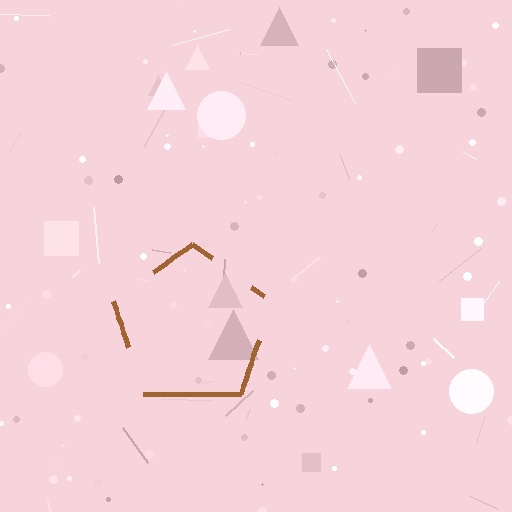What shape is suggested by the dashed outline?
The dashed outline suggests a pentagon.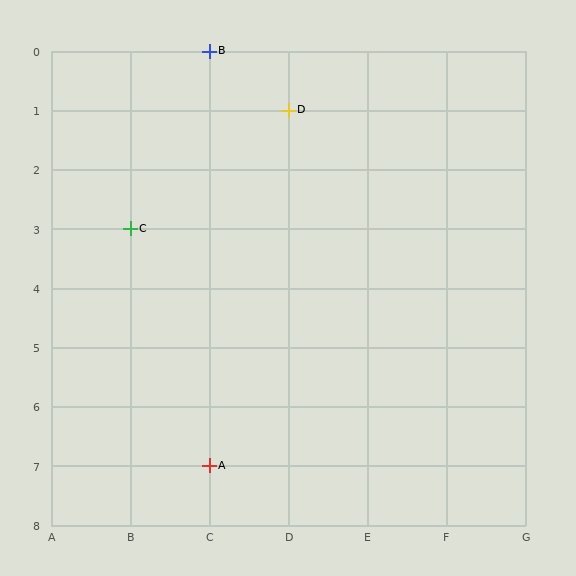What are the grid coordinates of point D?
Point D is at grid coordinates (D, 1).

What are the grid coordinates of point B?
Point B is at grid coordinates (C, 0).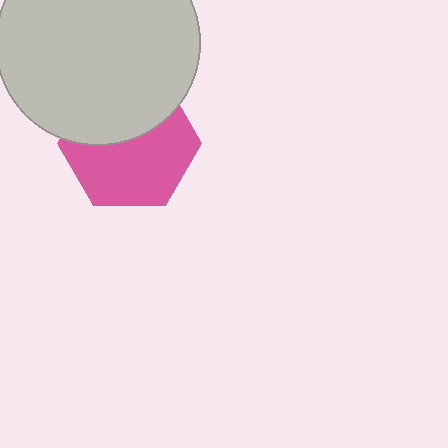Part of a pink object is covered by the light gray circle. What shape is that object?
It is a hexagon.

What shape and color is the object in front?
The object in front is a light gray circle.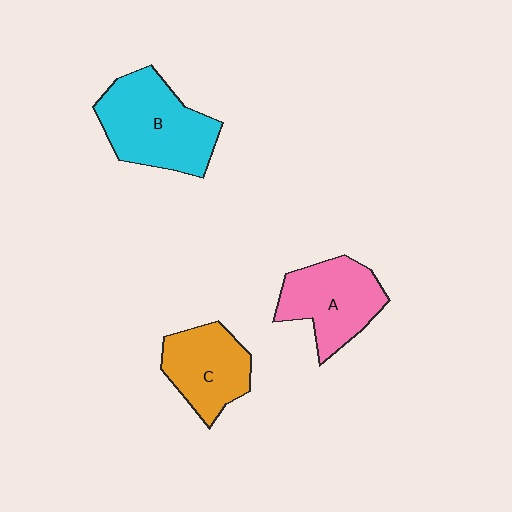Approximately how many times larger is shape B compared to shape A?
Approximately 1.2 times.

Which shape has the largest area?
Shape B (cyan).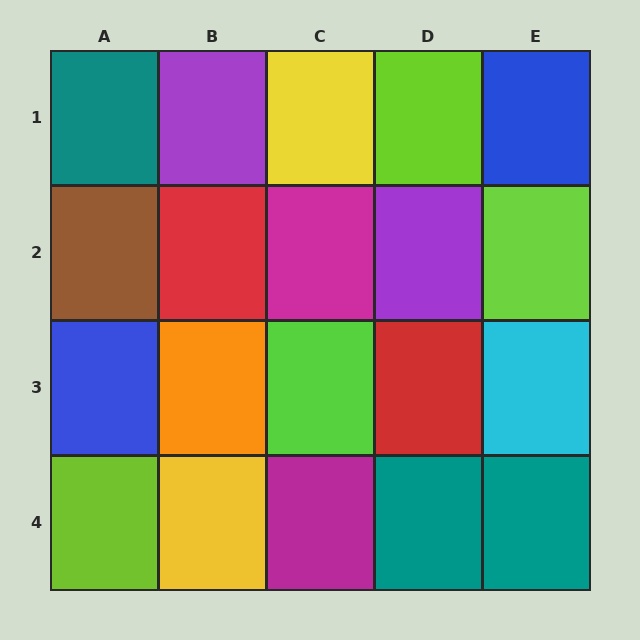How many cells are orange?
1 cell is orange.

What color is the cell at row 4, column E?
Teal.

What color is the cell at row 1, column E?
Blue.